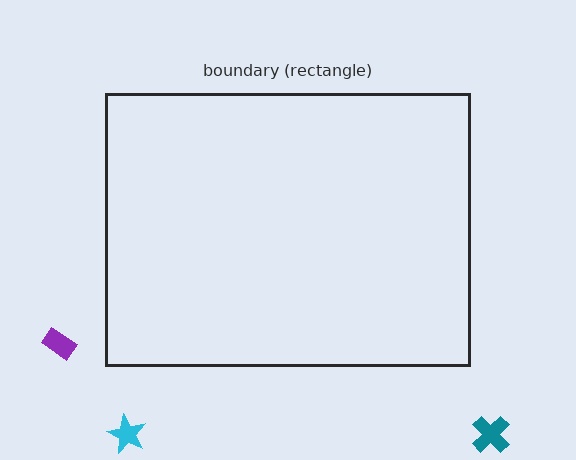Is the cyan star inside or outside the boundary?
Outside.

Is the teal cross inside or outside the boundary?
Outside.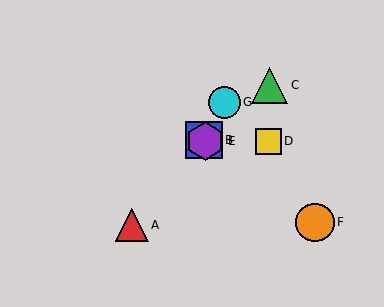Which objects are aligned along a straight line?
Objects B, E, F are aligned along a straight line.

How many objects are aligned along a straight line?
3 objects (B, E, F) are aligned along a straight line.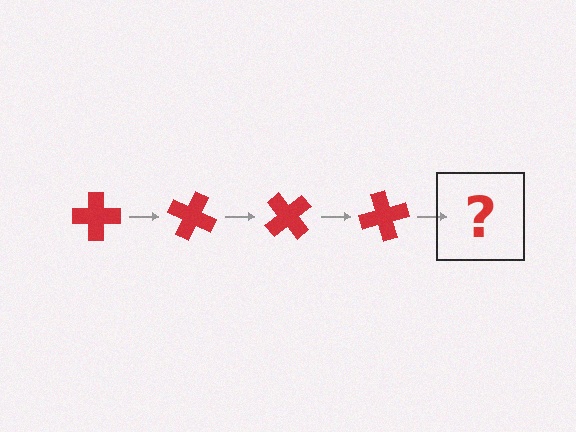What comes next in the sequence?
The next element should be a red cross rotated 100 degrees.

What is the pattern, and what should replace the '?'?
The pattern is that the cross rotates 25 degrees each step. The '?' should be a red cross rotated 100 degrees.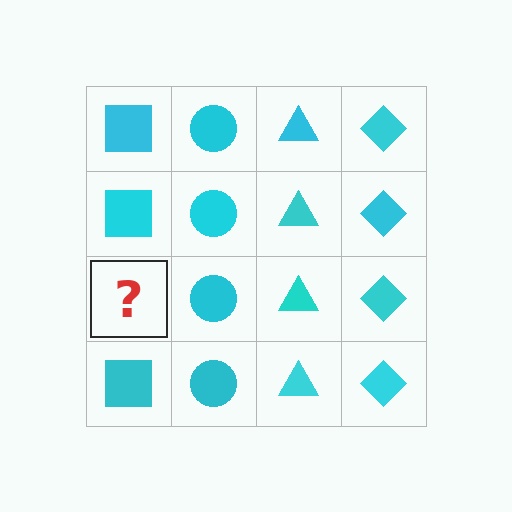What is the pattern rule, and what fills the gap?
The rule is that each column has a consistent shape. The gap should be filled with a cyan square.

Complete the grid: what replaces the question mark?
The question mark should be replaced with a cyan square.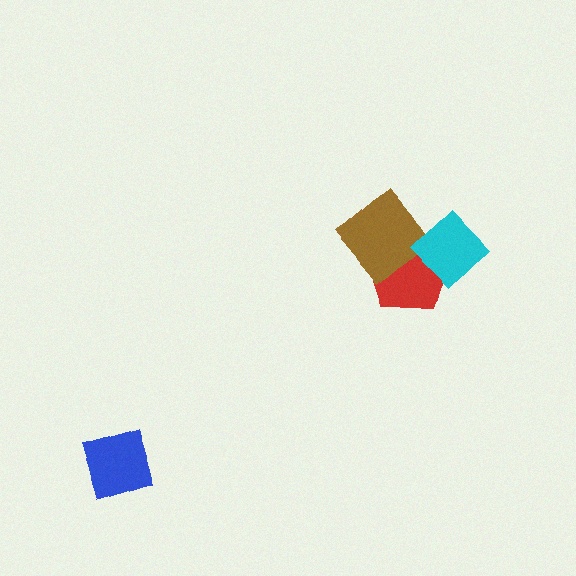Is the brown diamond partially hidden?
Yes, it is partially covered by another shape.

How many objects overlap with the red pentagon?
2 objects overlap with the red pentagon.